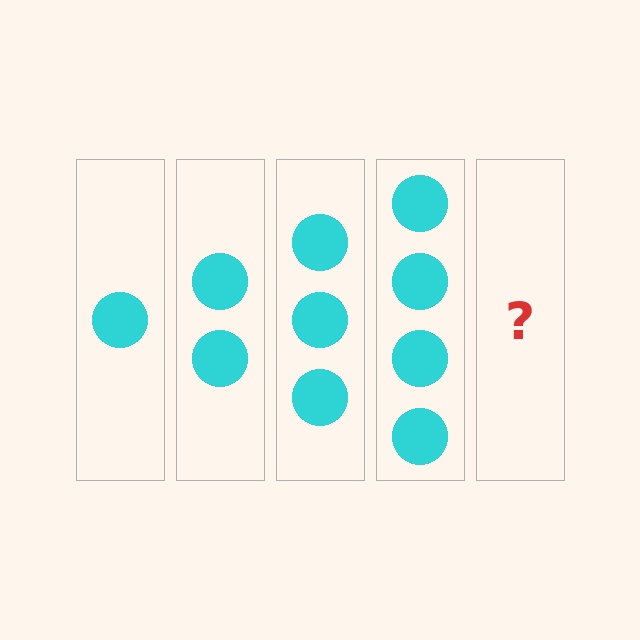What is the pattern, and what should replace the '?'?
The pattern is that each step adds one more circle. The '?' should be 5 circles.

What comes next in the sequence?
The next element should be 5 circles.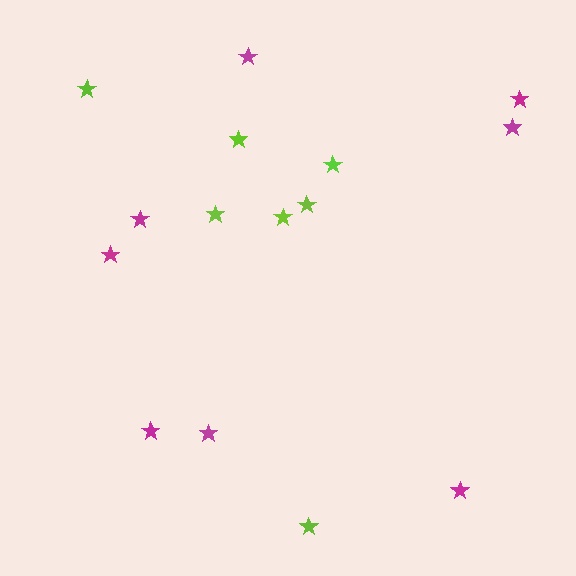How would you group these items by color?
There are 2 groups: one group of lime stars (7) and one group of magenta stars (8).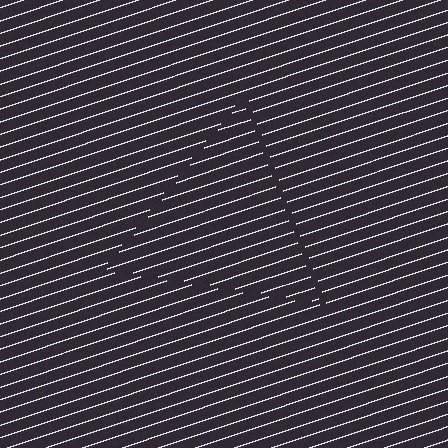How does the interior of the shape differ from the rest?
The interior of the shape contains the same grating, shifted by half a period — the contour is defined by the phase discontinuity where line-ends from the inner and outer gratings abut.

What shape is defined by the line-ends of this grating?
An illusory triangle. The interior of the shape contains the same grating, shifted by half a period — the contour is defined by the phase discontinuity where line-ends from the inner and outer gratings abut.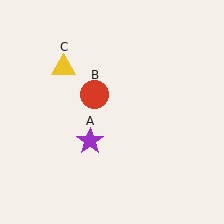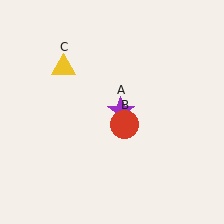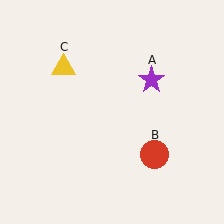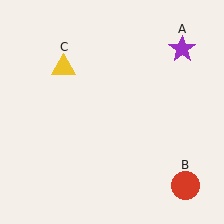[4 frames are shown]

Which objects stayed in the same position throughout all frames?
Yellow triangle (object C) remained stationary.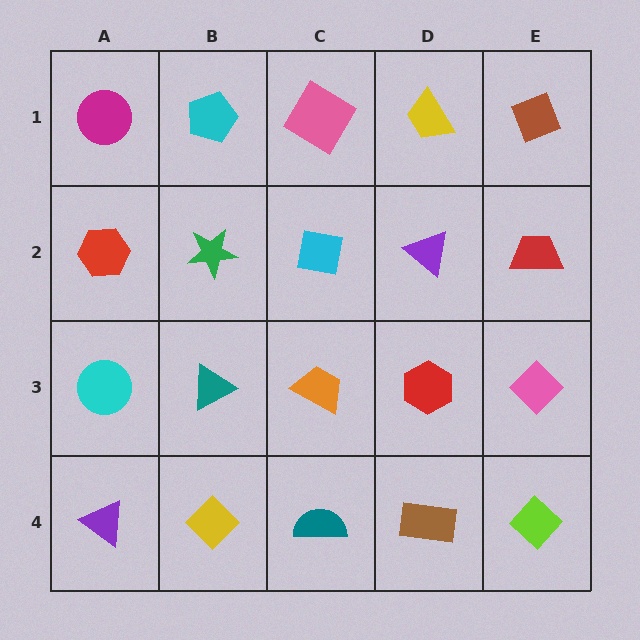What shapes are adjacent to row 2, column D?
A yellow trapezoid (row 1, column D), a red hexagon (row 3, column D), a cyan square (row 2, column C), a red trapezoid (row 2, column E).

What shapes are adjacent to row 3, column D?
A purple triangle (row 2, column D), a brown rectangle (row 4, column D), an orange trapezoid (row 3, column C), a pink diamond (row 3, column E).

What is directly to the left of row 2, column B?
A red hexagon.